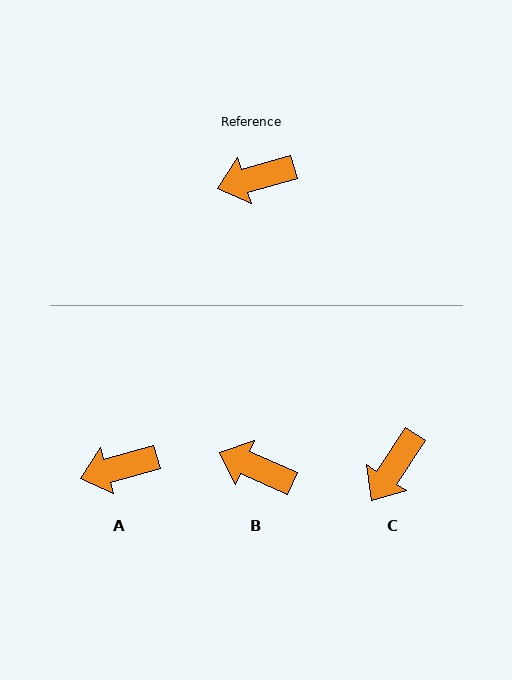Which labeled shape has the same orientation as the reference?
A.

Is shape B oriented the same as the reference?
No, it is off by about 39 degrees.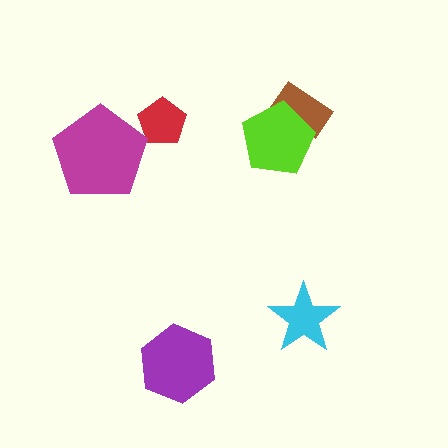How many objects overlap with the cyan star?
0 objects overlap with the cyan star.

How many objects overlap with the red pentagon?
0 objects overlap with the red pentagon.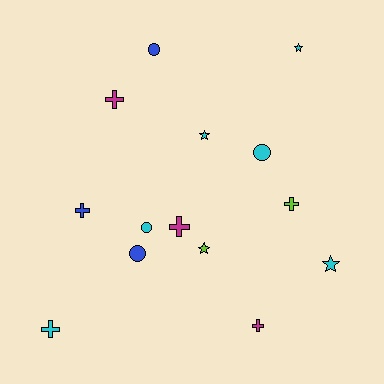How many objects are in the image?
There are 14 objects.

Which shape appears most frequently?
Cross, with 6 objects.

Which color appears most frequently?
Cyan, with 6 objects.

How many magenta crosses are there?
There are 3 magenta crosses.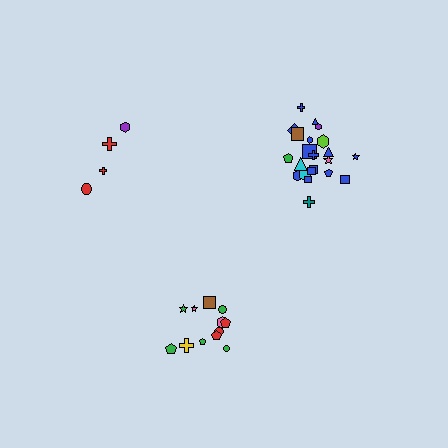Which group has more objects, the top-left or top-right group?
The top-right group.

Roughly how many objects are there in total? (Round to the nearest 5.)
Roughly 40 objects in total.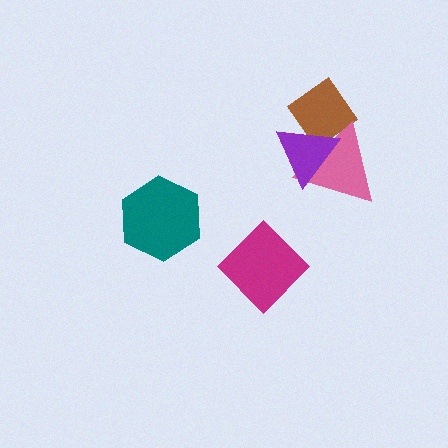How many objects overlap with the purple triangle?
2 objects overlap with the purple triangle.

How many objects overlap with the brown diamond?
2 objects overlap with the brown diamond.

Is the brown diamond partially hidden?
Yes, it is partially covered by another shape.